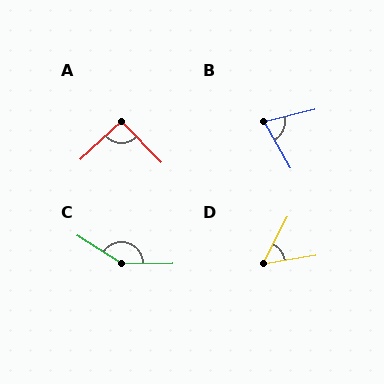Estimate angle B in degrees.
Approximately 74 degrees.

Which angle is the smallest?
D, at approximately 53 degrees.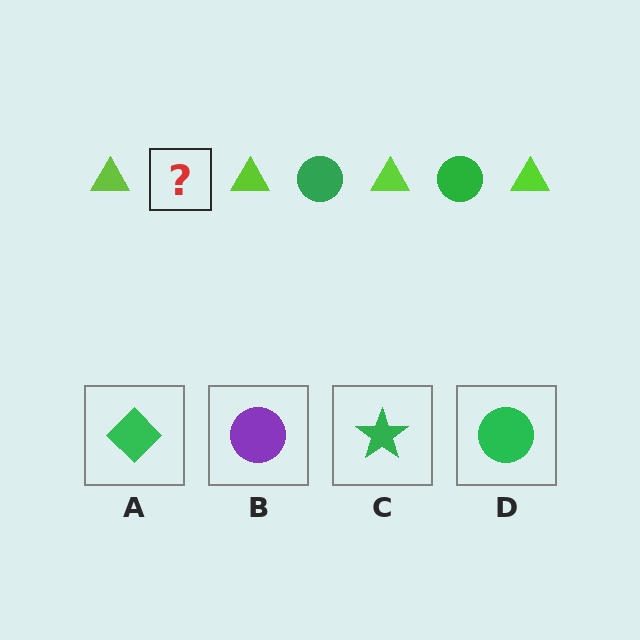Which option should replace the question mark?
Option D.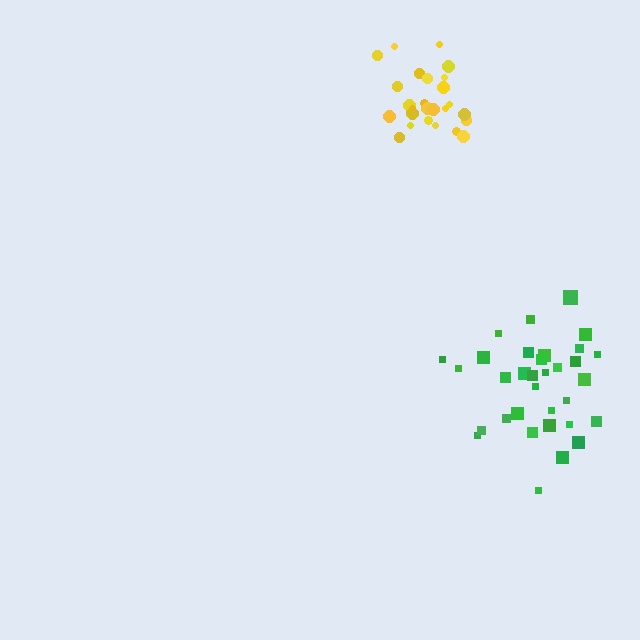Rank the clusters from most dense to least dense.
yellow, green.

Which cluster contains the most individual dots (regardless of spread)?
Green (33).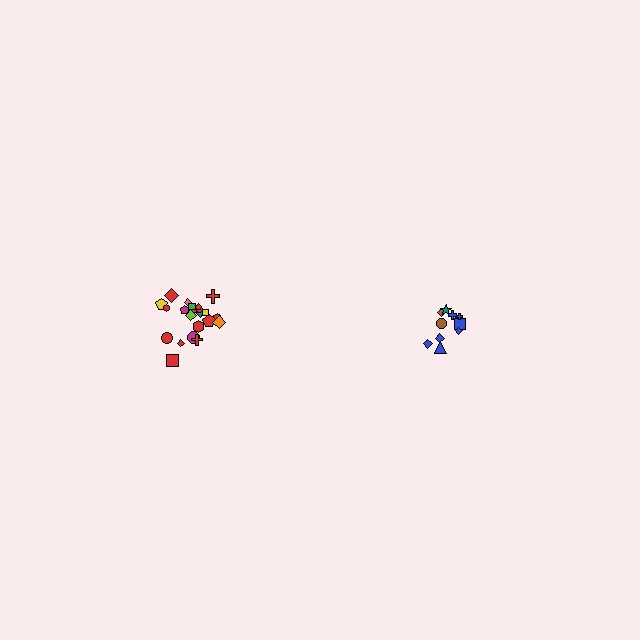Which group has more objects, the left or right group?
The left group.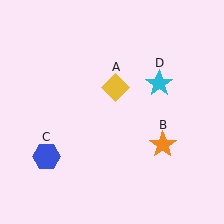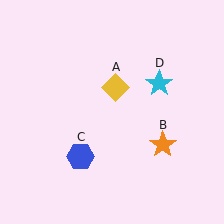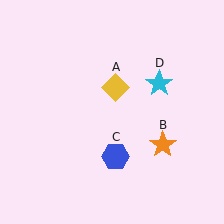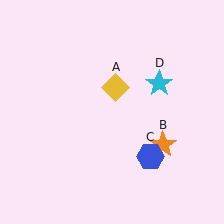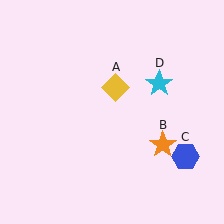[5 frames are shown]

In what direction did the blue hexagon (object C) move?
The blue hexagon (object C) moved right.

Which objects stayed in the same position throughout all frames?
Yellow diamond (object A) and orange star (object B) and cyan star (object D) remained stationary.